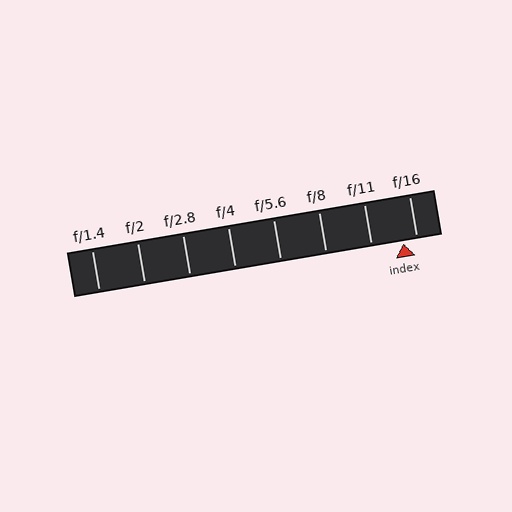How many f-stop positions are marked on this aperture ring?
There are 8 f-stop positions marked.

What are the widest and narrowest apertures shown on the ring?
The widest aperture shown is f/1.4 and the narrowest is f/16.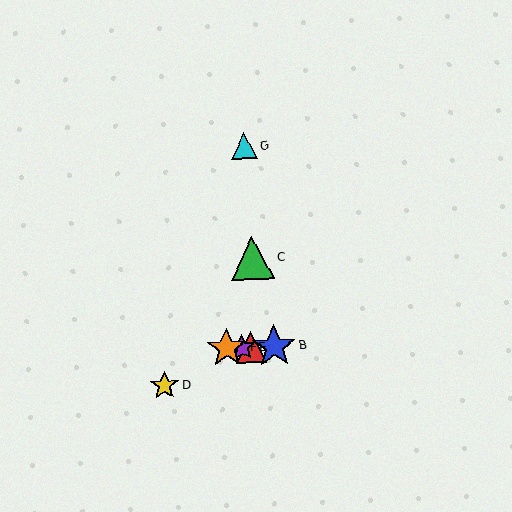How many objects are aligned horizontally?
4 objects (A, B, E, F) are aligned horizontally.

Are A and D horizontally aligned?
No, A is at y≈347 and D is at y≈385.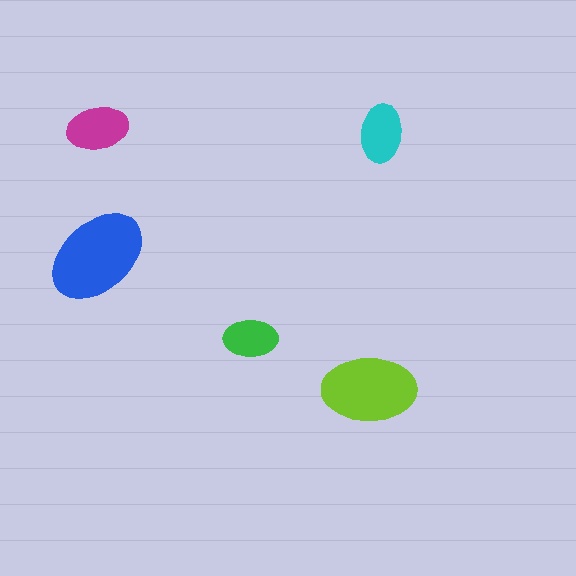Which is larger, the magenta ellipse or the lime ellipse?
The lime one.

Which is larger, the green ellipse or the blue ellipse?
The blue one.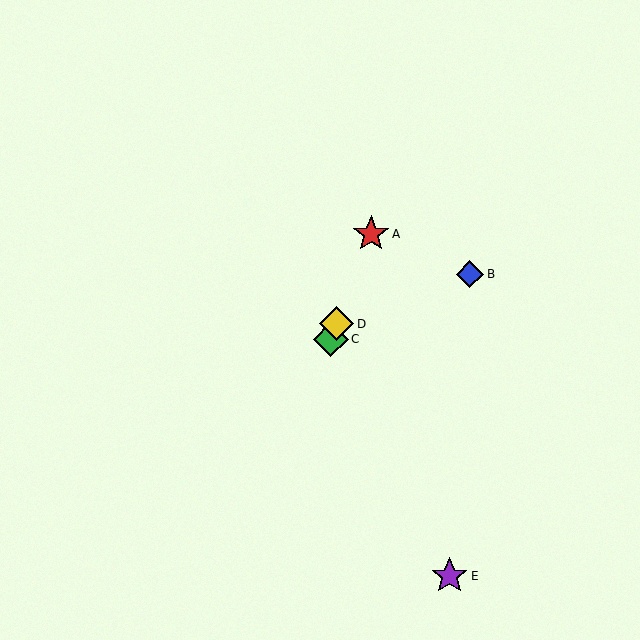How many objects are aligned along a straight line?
3 objects (A, C, D) are aligned along a straight line.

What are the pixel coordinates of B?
Object B is at (470, 274).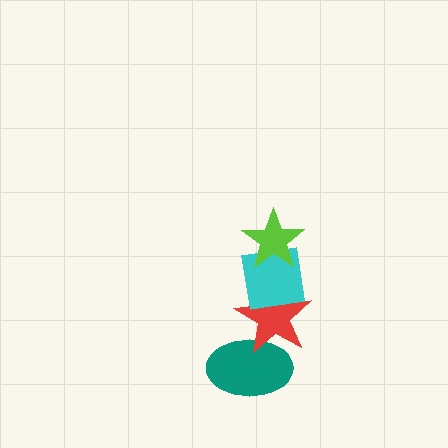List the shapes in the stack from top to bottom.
From top to bottom: the lime star, the cyan square, the red star, the teal ellipse.